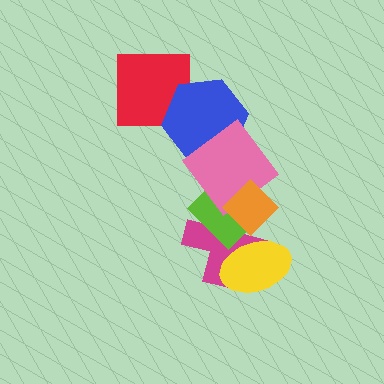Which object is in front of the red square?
The blue hexagon is in front of the red square.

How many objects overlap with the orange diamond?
3 objects overlap with the orange diamond.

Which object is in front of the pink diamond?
The orange diamond is in front of the pink diamond.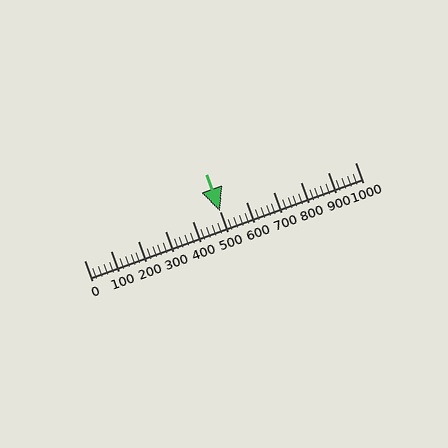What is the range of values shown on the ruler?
The ruler shows values from 0 to 1000.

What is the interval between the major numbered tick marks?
The major tick marks are spaced 100 units apart.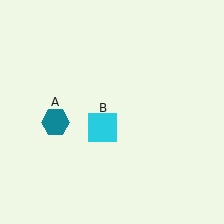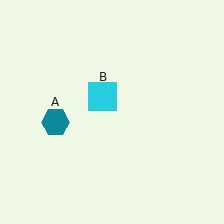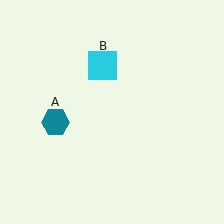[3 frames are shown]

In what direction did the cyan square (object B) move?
The cyan square (object B) moved up.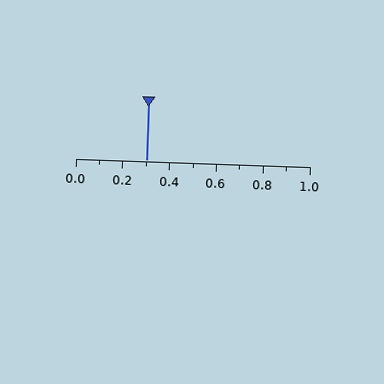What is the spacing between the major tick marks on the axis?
The major ticks are spaced 0.2 apart.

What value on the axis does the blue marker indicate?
The marker indicates approximately 0.3.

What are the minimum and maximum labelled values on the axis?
The axis runs from 0.0 to 1.0.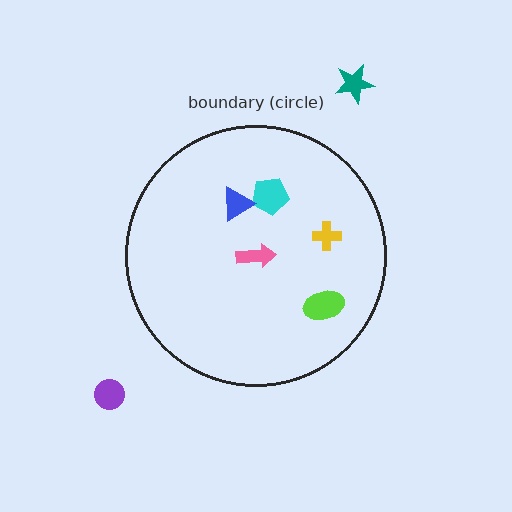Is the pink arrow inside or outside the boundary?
Inside.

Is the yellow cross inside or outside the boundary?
Inside.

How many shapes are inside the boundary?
5 inside, 2 outside.